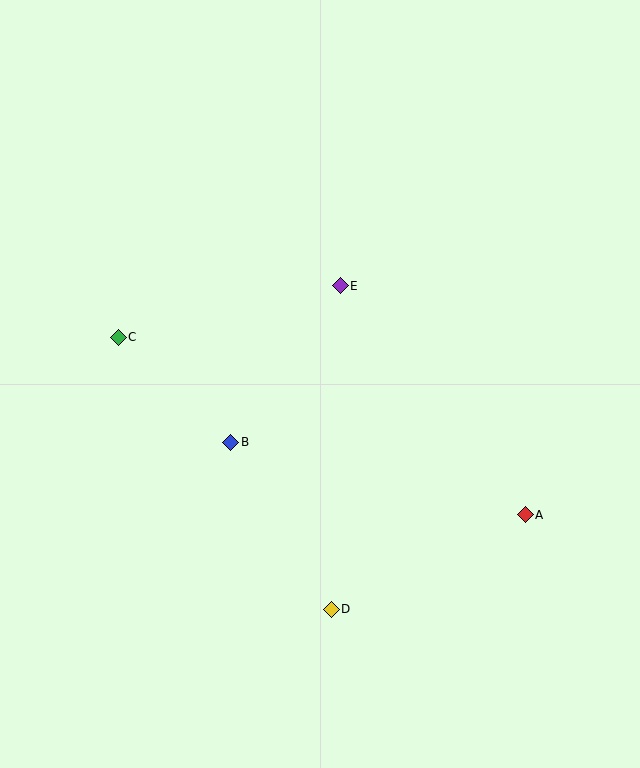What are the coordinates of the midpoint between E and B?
The midpoint between E and B is at (285, 364).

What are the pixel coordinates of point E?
Point E is at (340, 286).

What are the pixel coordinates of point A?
Point A is at (525, 515).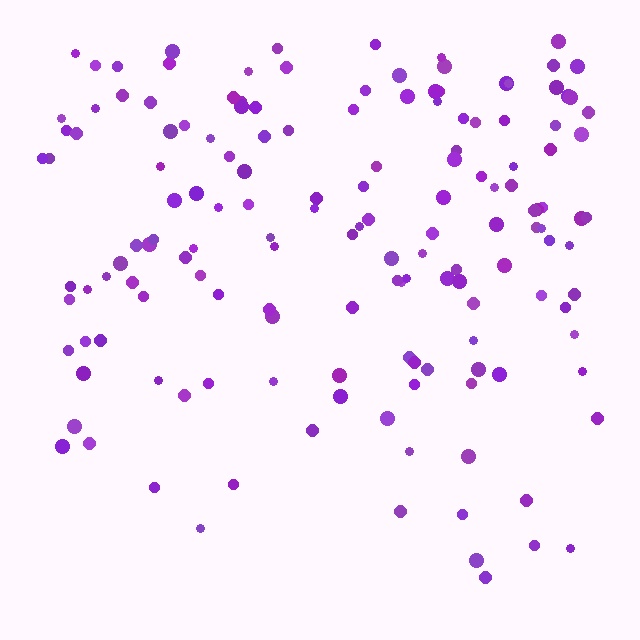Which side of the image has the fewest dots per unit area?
The bottom.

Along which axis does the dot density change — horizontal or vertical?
Vertical.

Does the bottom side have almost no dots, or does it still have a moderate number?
Still a moderate number, just noticeably fewer than the top.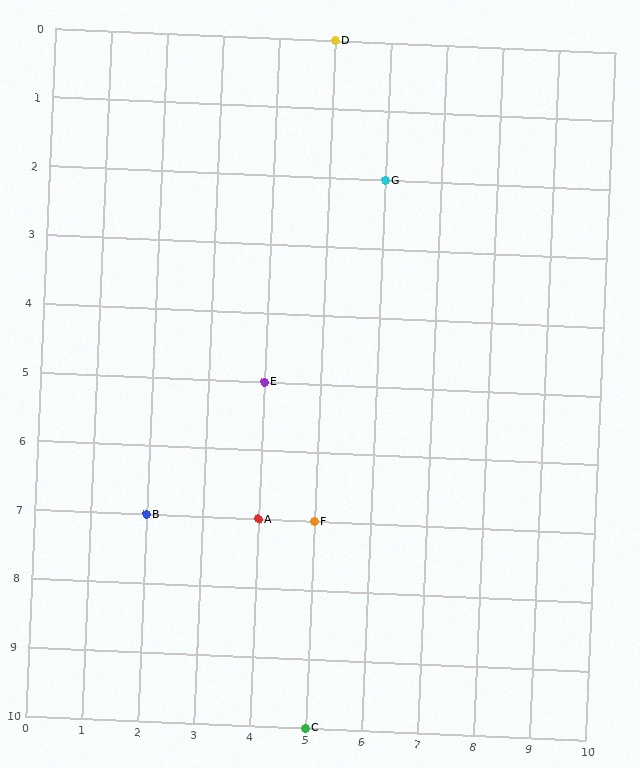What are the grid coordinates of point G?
Point G is at grid coordinates (6, 2).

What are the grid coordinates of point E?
Point E is at grid coordinates (4, 5).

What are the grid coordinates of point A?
Point A is at grid coordinates (4, 7).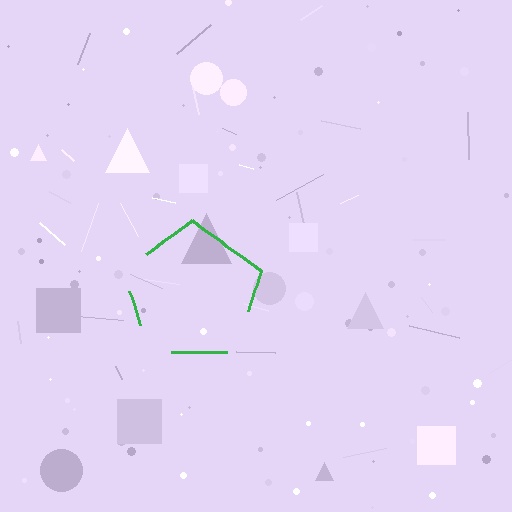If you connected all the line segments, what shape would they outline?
They would outline a pentagon.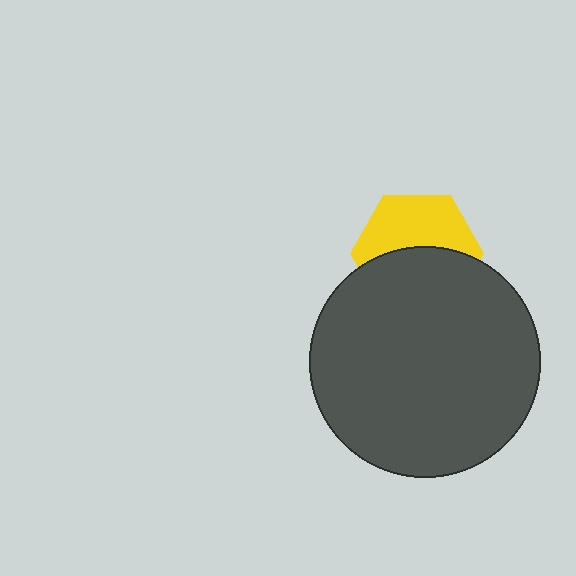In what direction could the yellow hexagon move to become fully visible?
The yellow hexagon could move up. That would shift it out from behind the dark gray circle entirely.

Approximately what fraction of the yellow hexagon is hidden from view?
Roughly 51% of the yellow hexagon is hidden behind the dark gray circle.